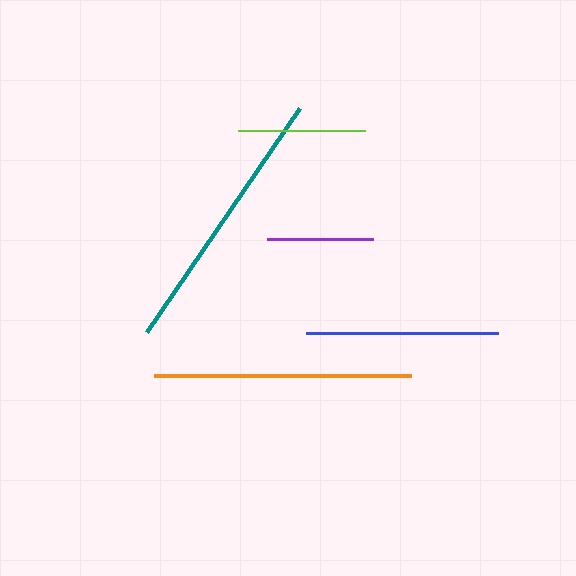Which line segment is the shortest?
The purple line is the shortest at approximately 106 pixels.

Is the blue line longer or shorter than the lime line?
The blue line is longer than the lime line.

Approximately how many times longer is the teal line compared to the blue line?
The teal line is approximately 1.4 times the length of the blue line.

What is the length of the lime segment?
The lime segment is approximately 127 pixels long.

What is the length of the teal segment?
The teal segment is approximately 271 pixels long.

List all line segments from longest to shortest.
From longest to shortest: teal, orange, blue, lime, purple.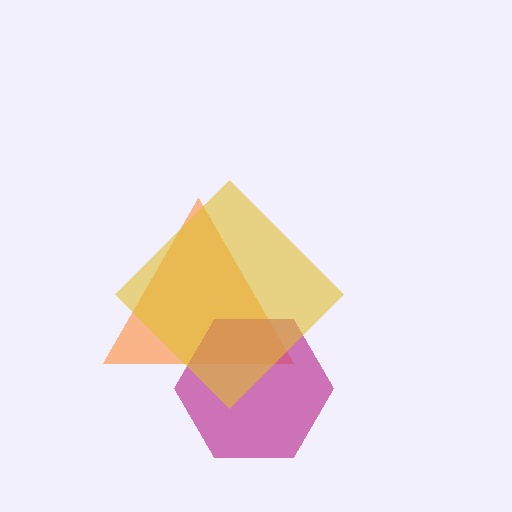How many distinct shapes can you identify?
There are 3 distinct shapes: an orange triangle, a magenta hexagon, a yellow diamond.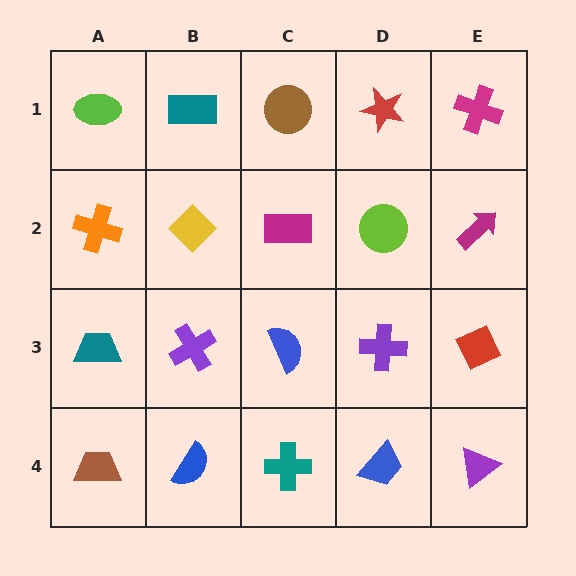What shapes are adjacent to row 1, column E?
A magenta arrow (row 2, column E), a red star (row 1, column D).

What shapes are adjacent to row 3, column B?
A yellow diamond (row 2, column B), a blue semicircle (row 4, column B), a teal trapezoid (row 3, column A), a blue semicircle (row 3, column C).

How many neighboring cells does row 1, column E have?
2.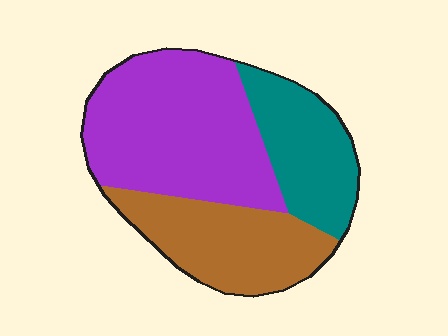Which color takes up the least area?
Teal, at roughly 25%.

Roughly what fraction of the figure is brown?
Brown covers 29% of the figure.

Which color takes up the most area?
Purple, at roughly 45%.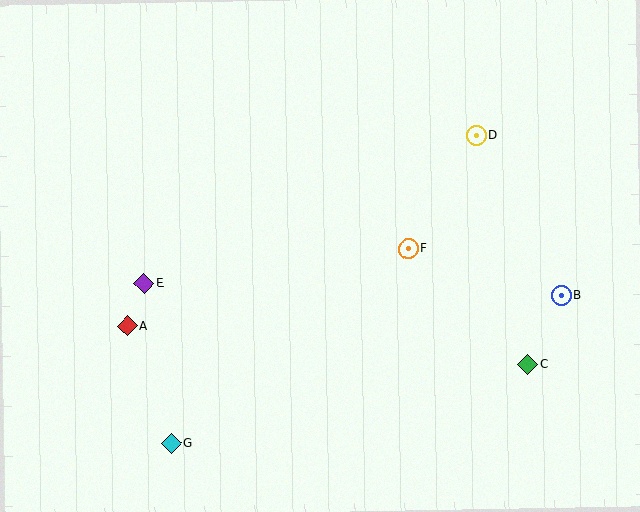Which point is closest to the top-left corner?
Point E is closest to the top-left corner.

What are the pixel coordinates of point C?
Point C is at (528, 365).